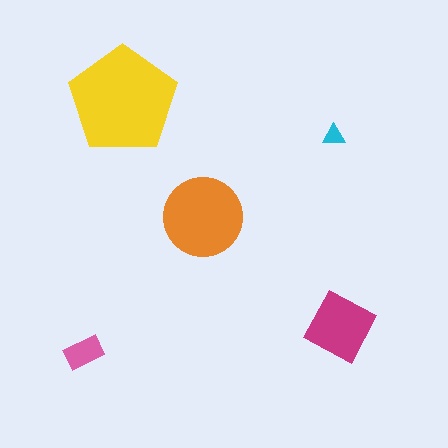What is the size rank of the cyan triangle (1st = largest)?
5th.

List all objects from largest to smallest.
The yellow pentagon, the orange circle, the magenta diamond, the pink rectangle, the cyan triangle.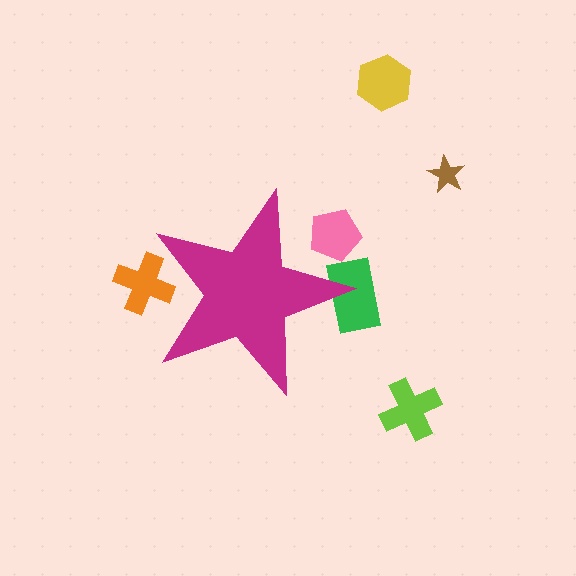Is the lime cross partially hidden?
No, the lime cross is fully visible.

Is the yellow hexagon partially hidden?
No, the yellow hexagon is fully visible.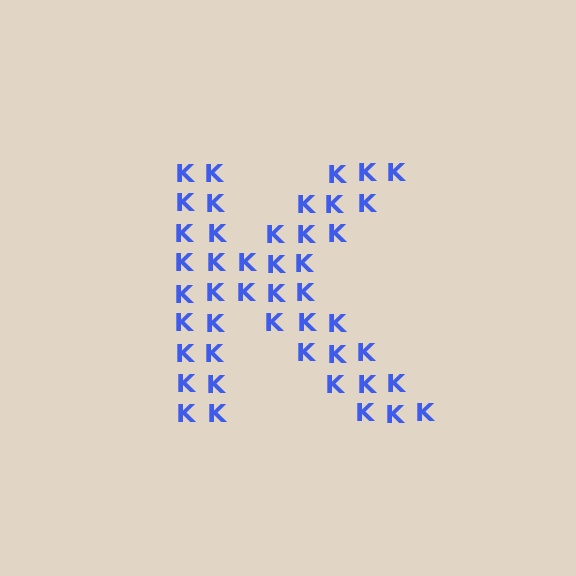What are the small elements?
The small elements are letter K's.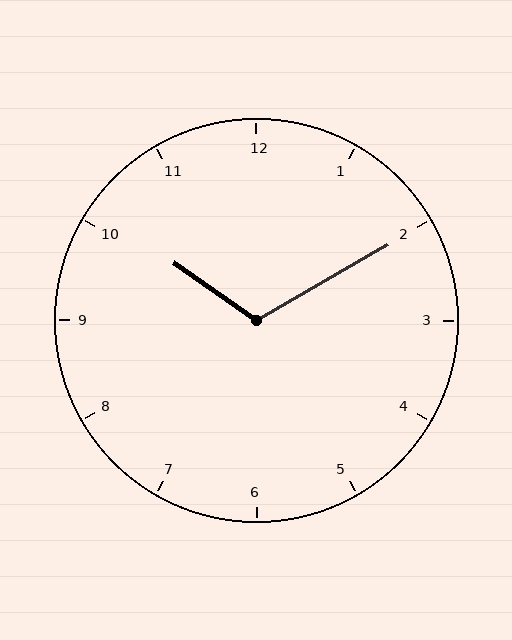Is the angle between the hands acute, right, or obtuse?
It is obtuse.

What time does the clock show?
10:10.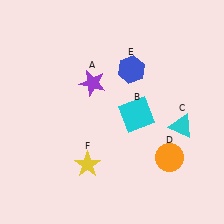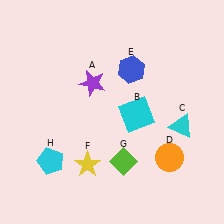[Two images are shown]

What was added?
A lime diamond (G), a cyan pentagon (H) were added in Image 2.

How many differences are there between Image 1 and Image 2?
There are 2 differences between the two images.